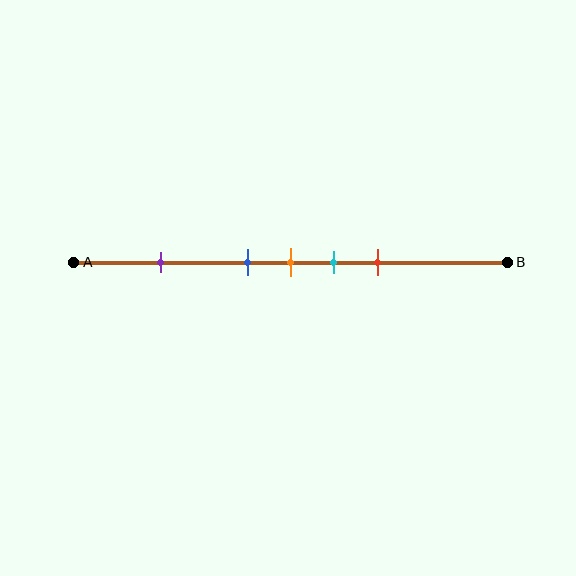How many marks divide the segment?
There are 5 marks dividing the segment.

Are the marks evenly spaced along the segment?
No, the marks are not evenly spaced.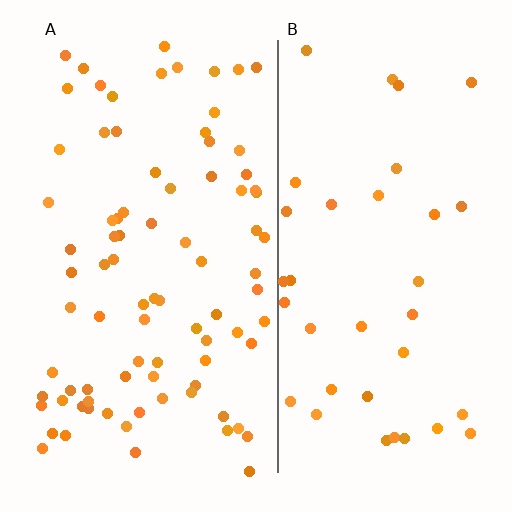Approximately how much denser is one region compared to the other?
Approximately 2.3× — region A over region B.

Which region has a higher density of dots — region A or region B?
A (the left).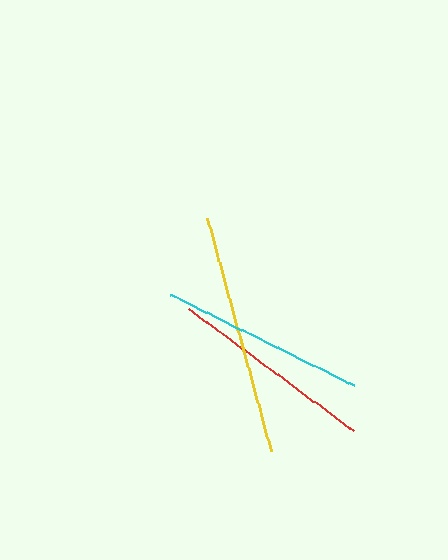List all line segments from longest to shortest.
From longest to shortest: yellow, red, cyan.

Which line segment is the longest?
The yellow line is the longest at approximately 241 pixels.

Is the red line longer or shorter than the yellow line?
The yellow line is longer than the red line.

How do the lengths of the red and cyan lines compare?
The red and cyan lines are approximately the same length.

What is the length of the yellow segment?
The yellow segment is approximately 241 pixels long.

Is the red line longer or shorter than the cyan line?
The red line is longer than the cyan line.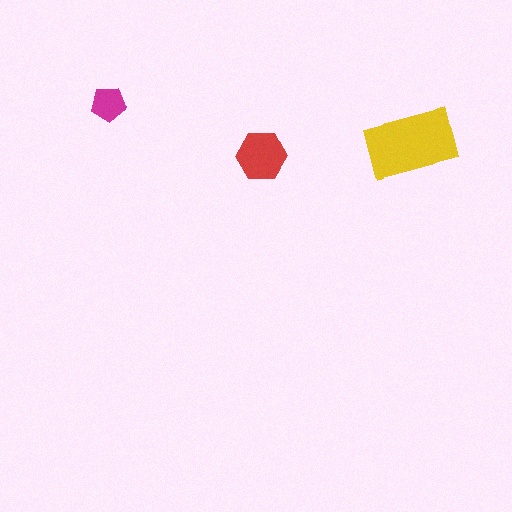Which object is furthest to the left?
The magenta pentagon is leftmost.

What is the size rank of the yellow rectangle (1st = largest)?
1st.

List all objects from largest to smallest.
The yellow rectangle, the red hexagon, the magenta pentagon.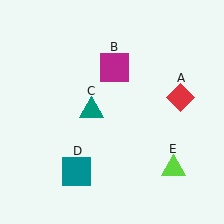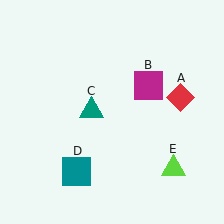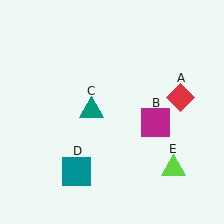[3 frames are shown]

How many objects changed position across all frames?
1 object changed position: magenta square (object B).